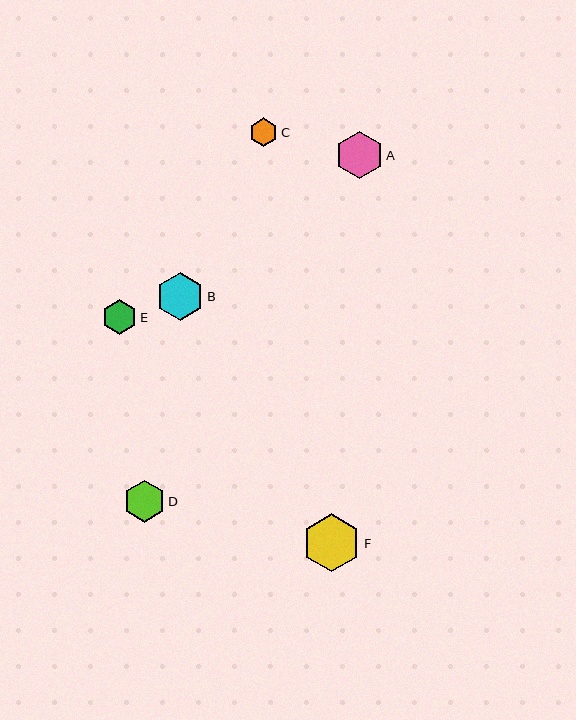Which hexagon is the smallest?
Hexagon C is the smallest with a size of approximately 29 pixels.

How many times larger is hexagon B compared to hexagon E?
Hexagon B is approximately 1.4 times the size of hexagon E.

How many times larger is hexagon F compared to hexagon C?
Hexagon F is approximately 2.0 times the size of hexagon C.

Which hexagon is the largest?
Hexagon F is the largest with a size of approximately 58 pixels.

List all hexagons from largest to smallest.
From largest to smallest: F, B, A, D, E, C.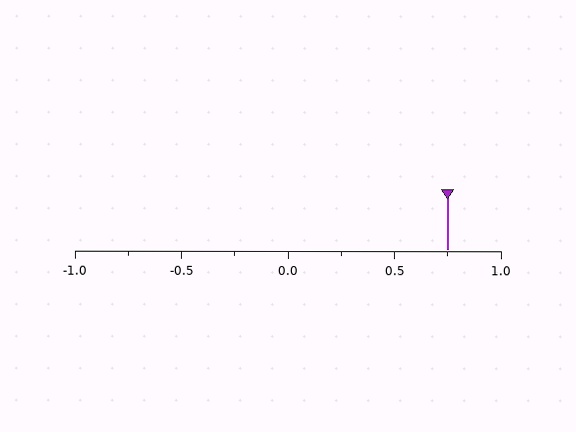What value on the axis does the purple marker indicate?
The marker indicates approximately 0.75.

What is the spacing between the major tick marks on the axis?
The major ticks are spaced 0.5 apart.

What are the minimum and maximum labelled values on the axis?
The axis runs from -1.0 to 1.0.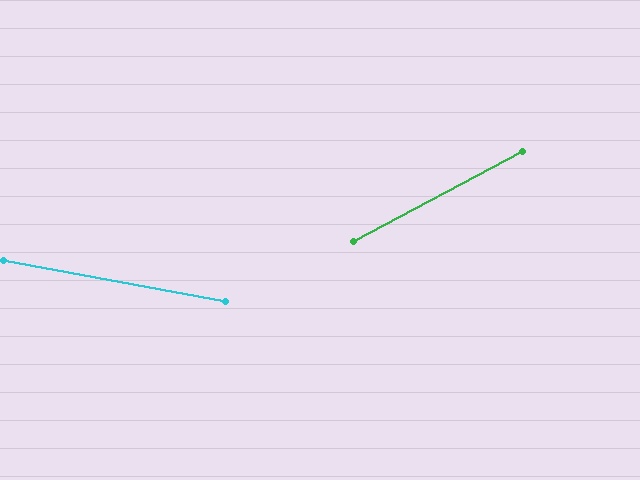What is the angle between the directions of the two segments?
Approximately 39 degrees.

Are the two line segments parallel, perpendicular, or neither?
Neither parallel nor perpendicular — they differ by about 39°.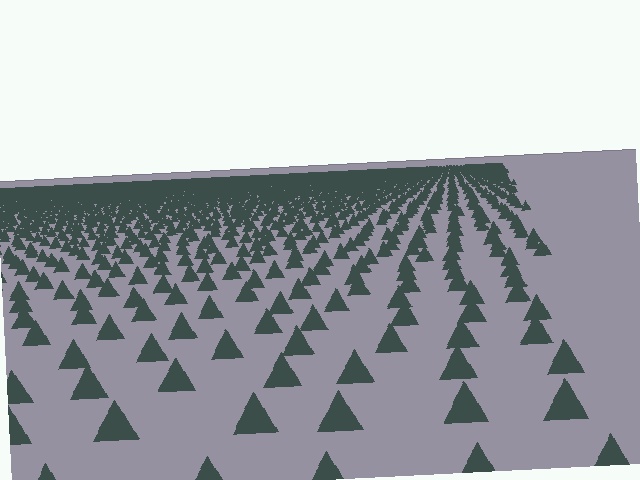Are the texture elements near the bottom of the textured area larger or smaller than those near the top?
Larger. Near the bottom, elements are closer to the viewer and appear at a bigger on-screen size.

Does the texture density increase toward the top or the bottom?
Density increases toward the top.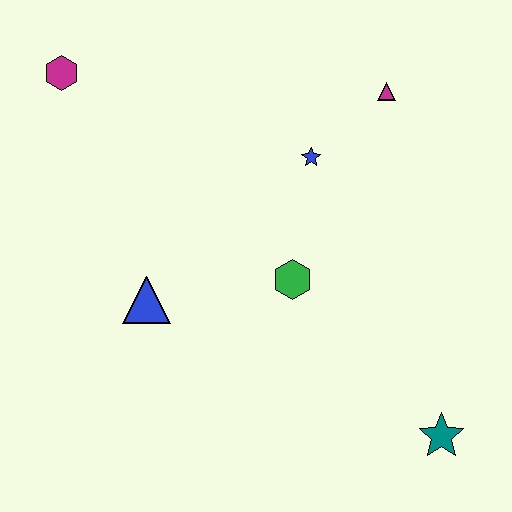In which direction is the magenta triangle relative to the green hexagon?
The magenta triangle is above the green hexagon.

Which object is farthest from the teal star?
The magenta hexagon is farthest from the teal star.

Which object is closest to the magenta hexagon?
The blue triangle is closest to the magenta hexagon.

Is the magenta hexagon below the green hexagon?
No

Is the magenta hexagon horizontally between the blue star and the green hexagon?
No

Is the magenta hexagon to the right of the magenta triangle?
No